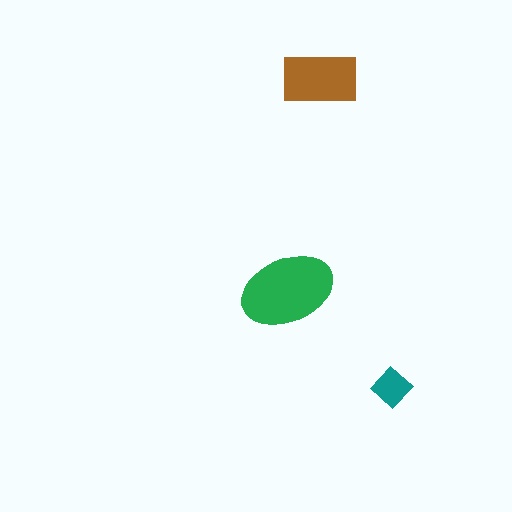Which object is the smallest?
The teal diamond.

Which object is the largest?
The green ellipse.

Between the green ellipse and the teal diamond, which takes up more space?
The green ellipse.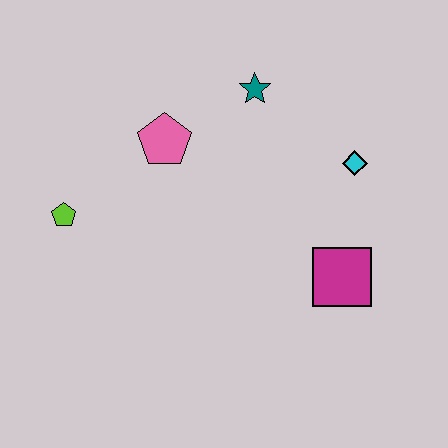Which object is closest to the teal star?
The pink pentagon is closest to the teal star.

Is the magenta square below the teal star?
Yes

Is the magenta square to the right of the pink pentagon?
Yes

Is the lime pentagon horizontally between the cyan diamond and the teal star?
No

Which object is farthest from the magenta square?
The lime pentagon is farthest from the magenta square.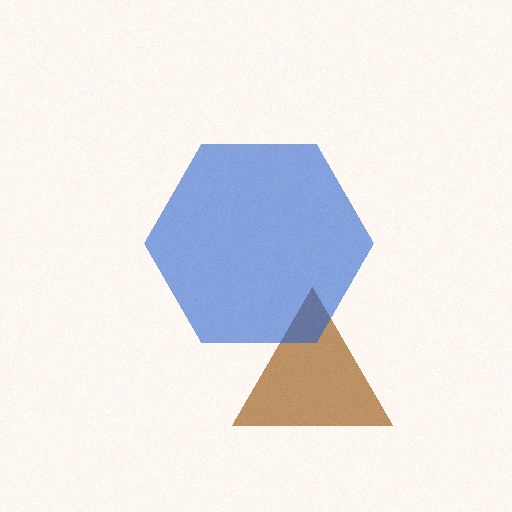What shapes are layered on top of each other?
The layered shapes are: a brown triangle, a blue hexagon.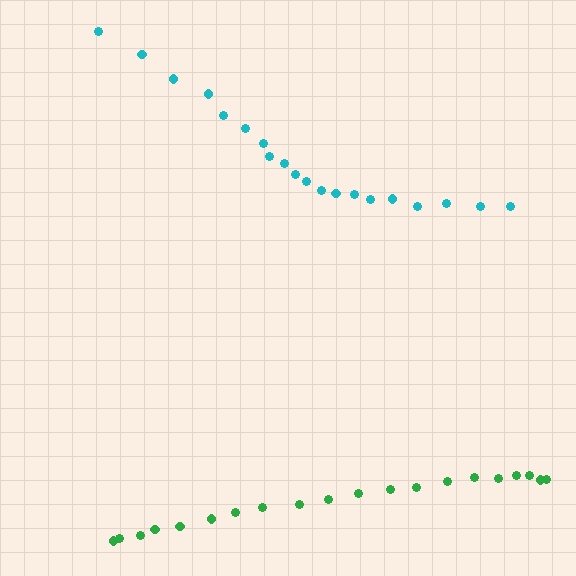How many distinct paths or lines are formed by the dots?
There are 2 distinct paths.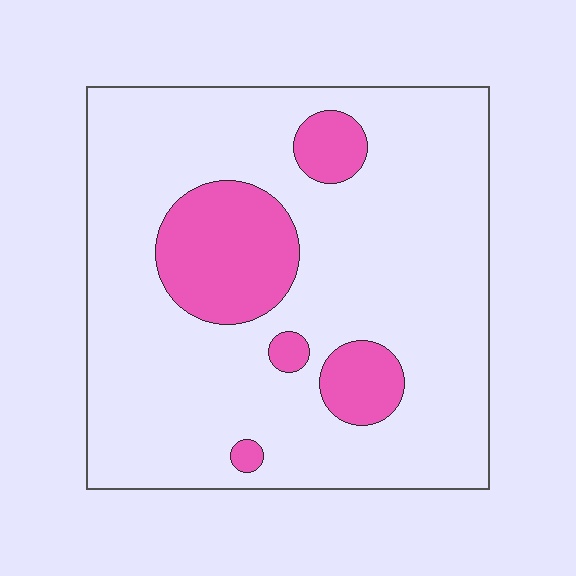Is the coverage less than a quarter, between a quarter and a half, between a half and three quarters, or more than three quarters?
Less than a quarter.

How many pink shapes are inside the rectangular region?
5.